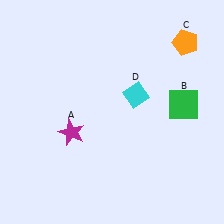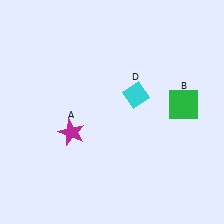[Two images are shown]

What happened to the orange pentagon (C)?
The orange pentagon (C) was removed in Image 2. It was in the top-right area of Image 1.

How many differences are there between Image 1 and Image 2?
There is 1 difference between the two images.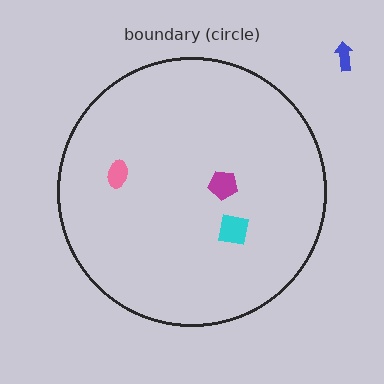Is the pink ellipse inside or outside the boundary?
Inside.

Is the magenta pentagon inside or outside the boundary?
Inside.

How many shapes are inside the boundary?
3 inside, 1 outside.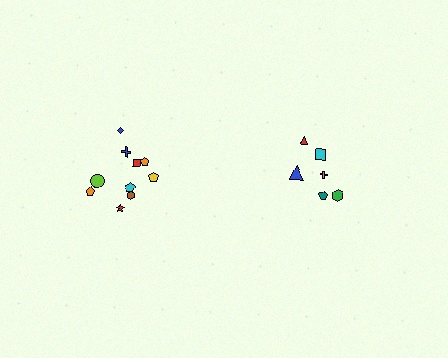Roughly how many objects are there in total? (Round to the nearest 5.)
Roughly 15 objects in total.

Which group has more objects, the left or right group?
The left group.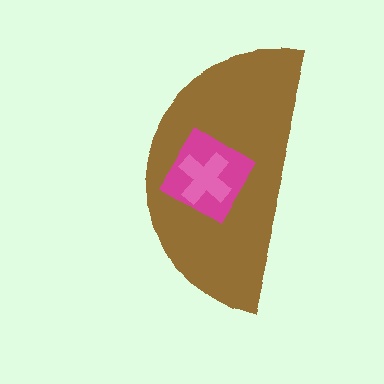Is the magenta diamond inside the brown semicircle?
Yes.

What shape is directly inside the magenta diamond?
The pink cross.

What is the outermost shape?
The brown semicircle.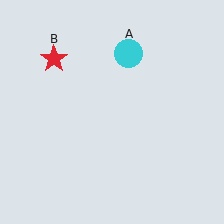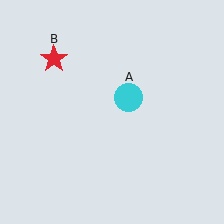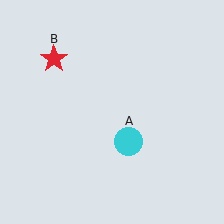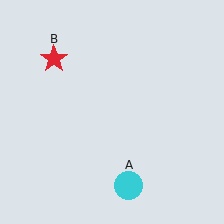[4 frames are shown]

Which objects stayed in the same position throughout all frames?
Red star (object B) remained stationary.